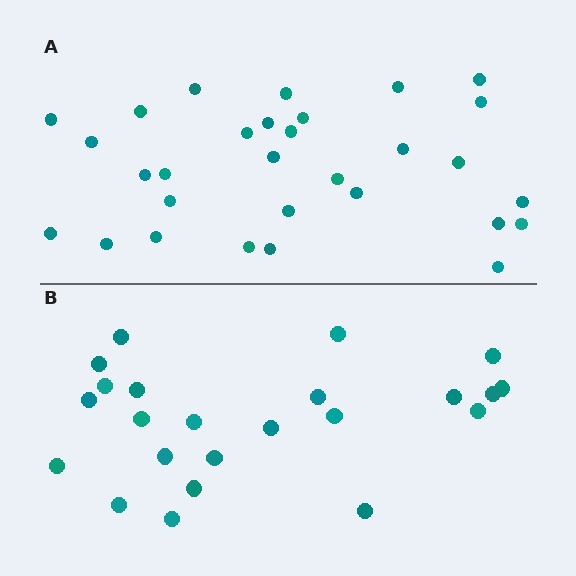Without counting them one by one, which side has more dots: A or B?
Region A (the top region) has more dots.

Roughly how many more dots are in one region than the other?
Region A has roughly 8 or so more dots than region B.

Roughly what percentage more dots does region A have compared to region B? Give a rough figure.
About 30% more.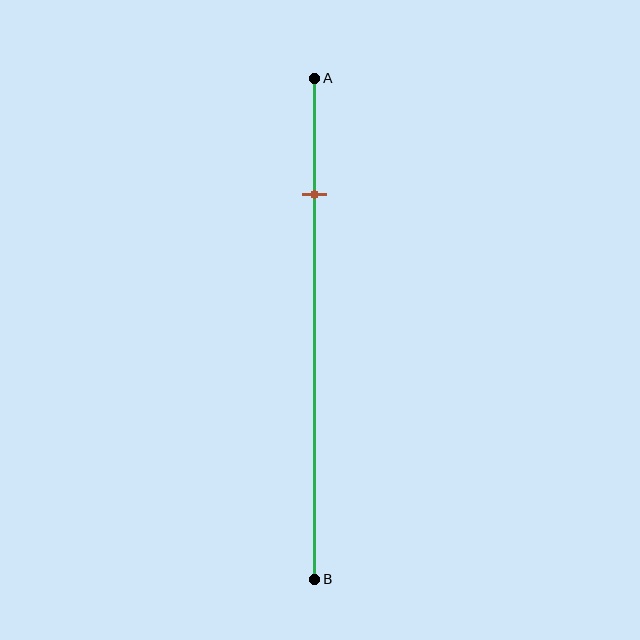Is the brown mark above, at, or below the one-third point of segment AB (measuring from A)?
The brown mark is above the one-third point of segment AB.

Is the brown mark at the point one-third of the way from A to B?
No, the mark is at about 25% from A, not at the 33% one-third point.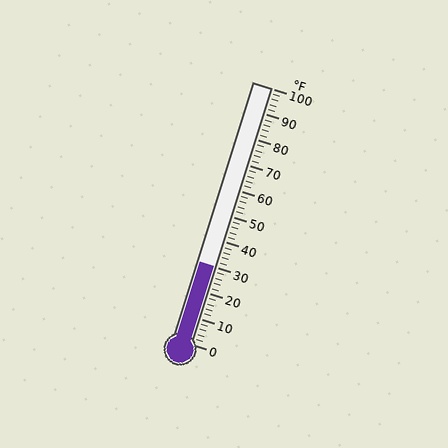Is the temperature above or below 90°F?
The temperature is below 90°F.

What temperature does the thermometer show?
The thermometer shows approximately 30°F.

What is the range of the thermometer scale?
The thermometer scale ranges from 0°F to 100°F.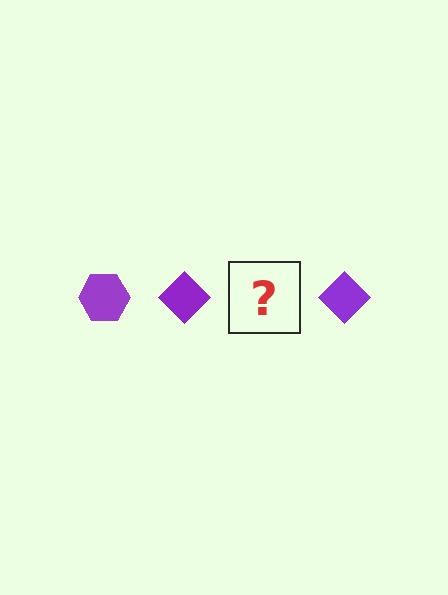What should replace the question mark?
The question mark should be replaced with a purple hexagon.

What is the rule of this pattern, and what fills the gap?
The rule is that the pattern cycles through hexagon, diamond shapes in purple. The gap should be filled with a purple hexagon.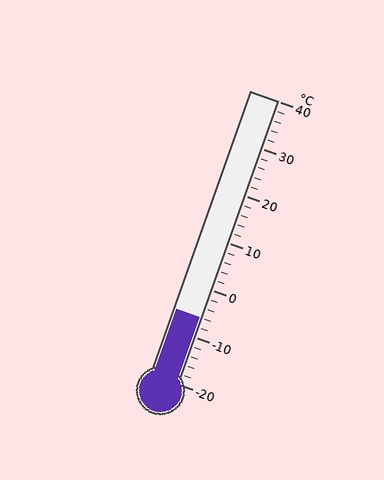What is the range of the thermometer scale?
The thermometer scale ranges from -20°C to 40°C.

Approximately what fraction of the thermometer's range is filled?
The thermometer is filled to approximately 25% of its range.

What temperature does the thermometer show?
The thermometer shows approximately -6°C.